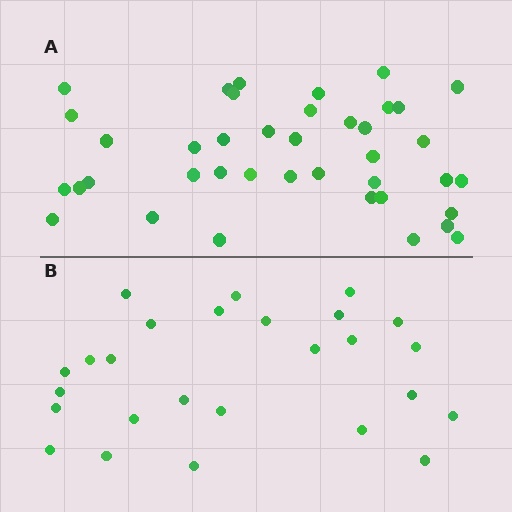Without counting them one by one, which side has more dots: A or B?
Region A (the top region) has more dots.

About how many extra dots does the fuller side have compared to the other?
Region A has approximately 15 more dots than region B.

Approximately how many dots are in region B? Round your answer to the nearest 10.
About 30 dots. (The exact count is 26, which rounds to 30.)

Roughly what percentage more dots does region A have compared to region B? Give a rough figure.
About 55% more.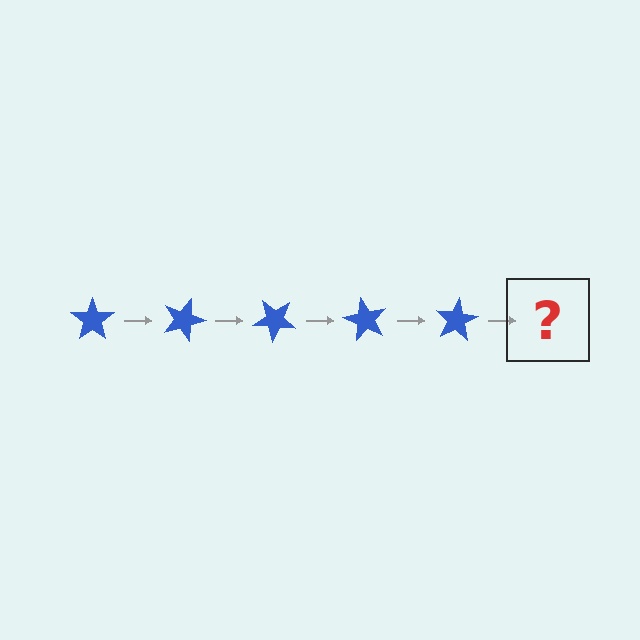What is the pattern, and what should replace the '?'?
The pattern is that the star rotates 20 degrees each step. The '?' should be a blue star rotated 100 degrees.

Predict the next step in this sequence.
The next step is a blue star rotated 100 degrees.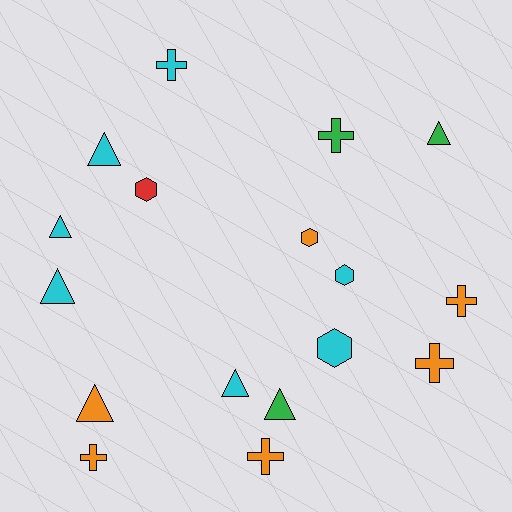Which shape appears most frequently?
Triangle, with 7 objects.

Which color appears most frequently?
Cyan, with 7 objects.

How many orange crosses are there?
There are 4 orange crosses.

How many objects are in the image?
There are 17 objects.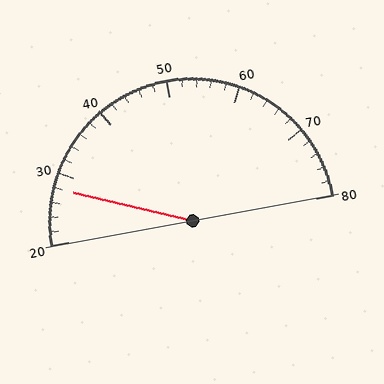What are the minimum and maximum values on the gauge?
The gauge ranges from 20 to 80.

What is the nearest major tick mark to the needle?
The nearest major tick mark is 30.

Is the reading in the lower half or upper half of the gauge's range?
The reading is in the lower half of the range (20 to 80).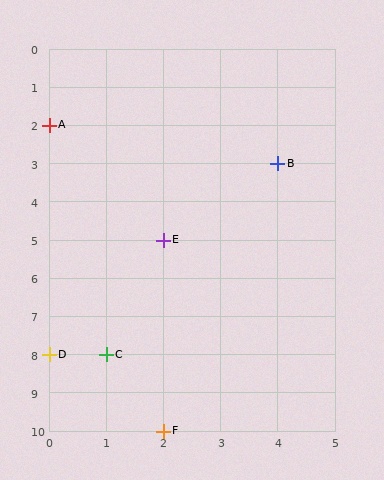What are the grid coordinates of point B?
Point B is at grid coordinates (4, 3).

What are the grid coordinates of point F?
Point F is at grid coordinates (2, 10).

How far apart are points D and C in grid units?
Points D and C are 1 column apart.